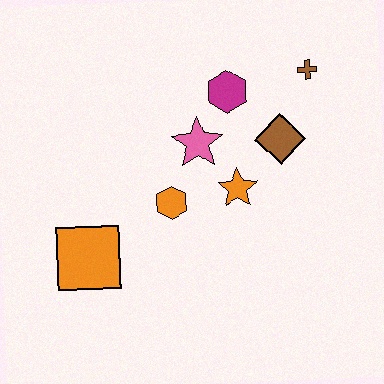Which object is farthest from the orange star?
The orange square is farthest from the orange star.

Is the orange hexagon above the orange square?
Yes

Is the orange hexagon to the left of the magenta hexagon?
Yes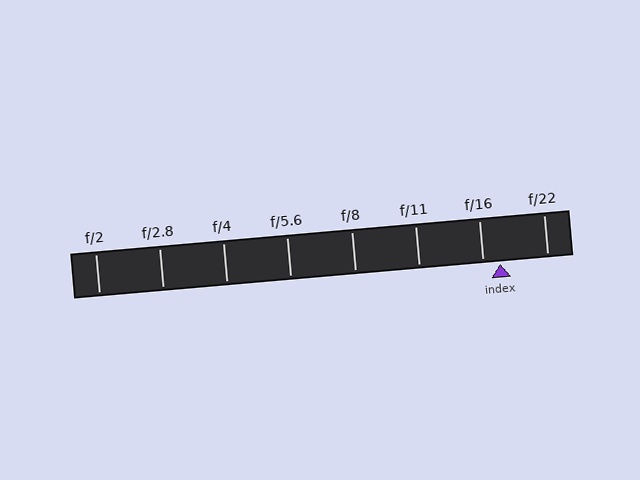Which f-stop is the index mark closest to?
The index mark is closest to f/16.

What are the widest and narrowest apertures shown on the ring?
The widest aperture shown is f/2 and the narrowest is f/22.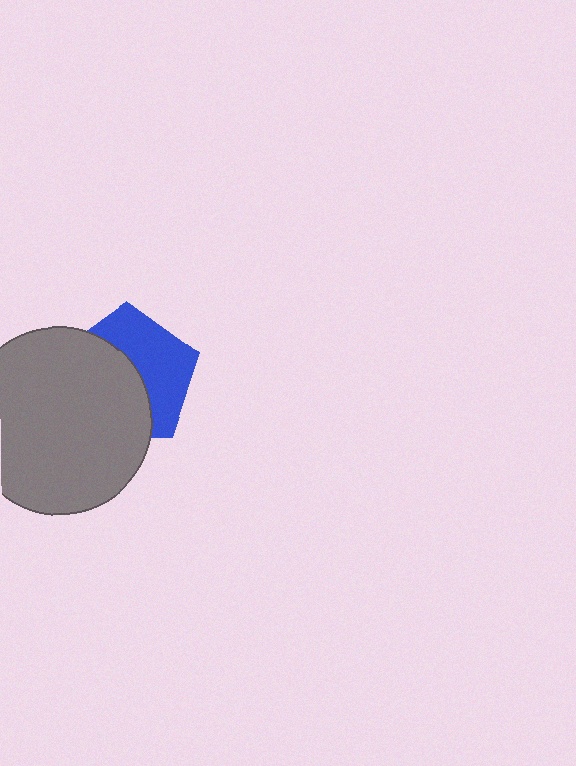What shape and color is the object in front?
The object in front is a gray circle.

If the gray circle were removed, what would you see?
You would see the complete blue pentagon.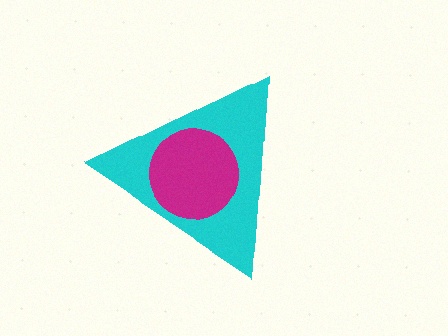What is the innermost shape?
The magenta circle.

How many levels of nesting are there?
2.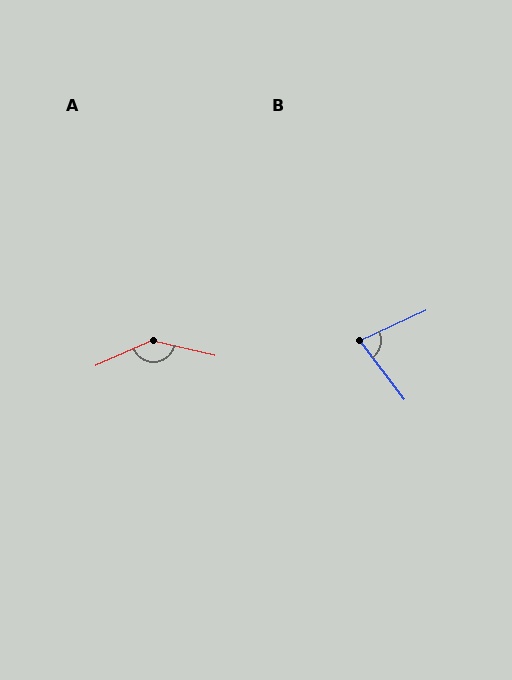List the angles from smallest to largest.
B (77°), A (143°).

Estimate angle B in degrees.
Approximately 77 degrees.